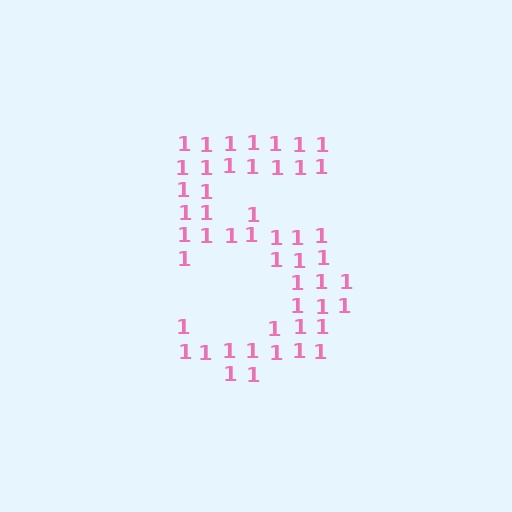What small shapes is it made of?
It is made of small digit 1's.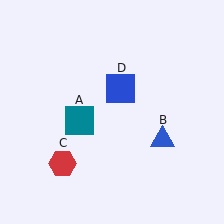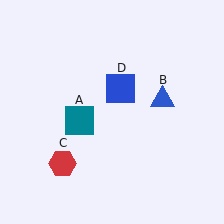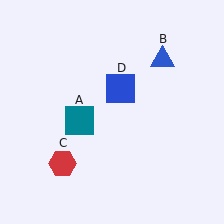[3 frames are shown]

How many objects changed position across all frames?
1 object changed position: blue triangle (object B).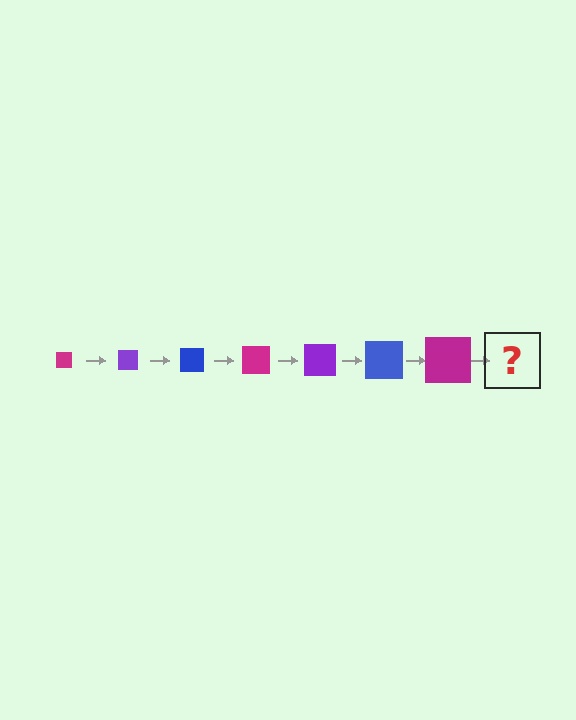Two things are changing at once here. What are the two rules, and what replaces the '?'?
The two rules are that the square grows larger each step and the color cycles through magenta, purple, and blue. The '?' should be a purple square, larger than the previous one.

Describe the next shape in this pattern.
It should be a purple square, larger than the previous one.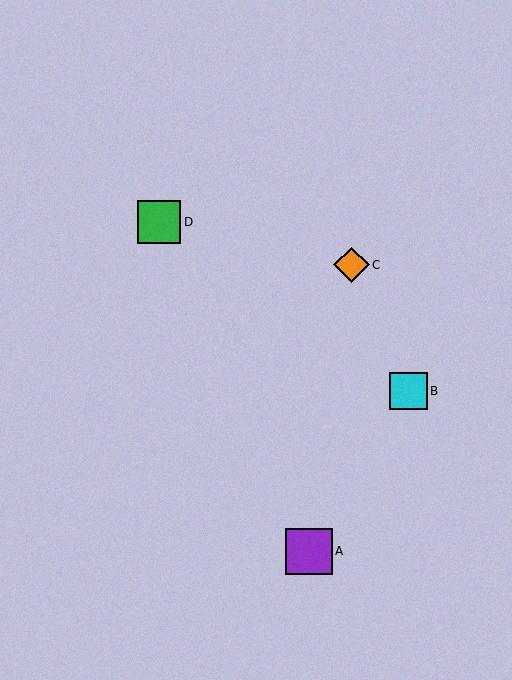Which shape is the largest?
The purple square (labeled A) is the largest.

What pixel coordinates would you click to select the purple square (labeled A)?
Click at (309, 551) to select the purple square A.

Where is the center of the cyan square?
The center of the cyan square is at (409, 391).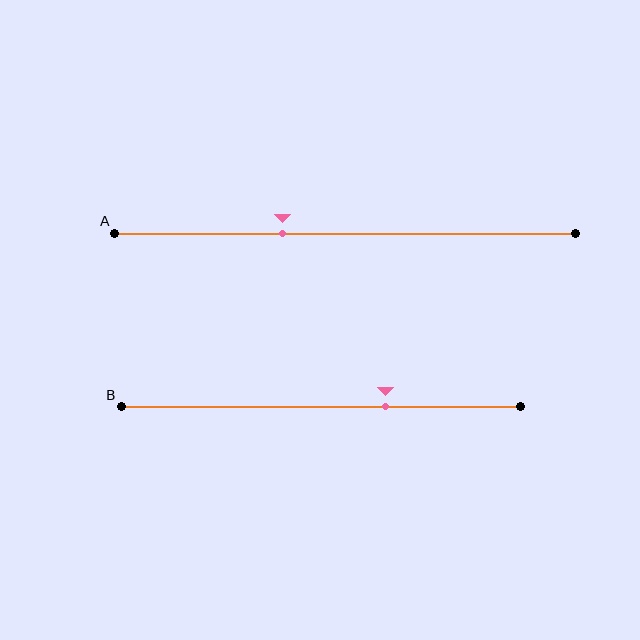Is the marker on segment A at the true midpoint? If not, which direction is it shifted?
No, the marker on segment A is shifted to the left by about 14% of the segment length.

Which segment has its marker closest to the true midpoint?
Segment A has its marker closest to the true midpoint.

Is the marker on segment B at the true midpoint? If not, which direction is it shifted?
No, the marker on segment B is shifted to the right by about 16% of the segment length.